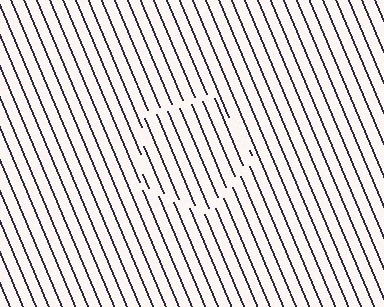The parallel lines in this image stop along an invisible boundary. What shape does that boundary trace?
An illusory pentagon. The interior of the shape contains the same grating, shifted by half a period — the contour is defined by the phase discontinuity where line-ends from the inner and outer gratings abut.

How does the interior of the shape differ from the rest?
The interior of the shape contains the same grating, shifted by half a period — the contour is defined by the phase discontinuity where line-ends from the inner and outer gratings abut.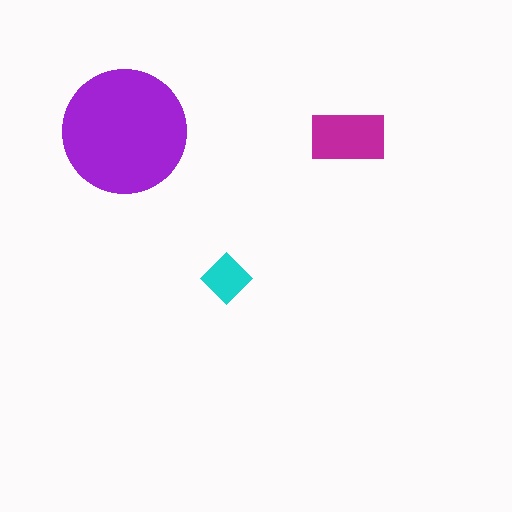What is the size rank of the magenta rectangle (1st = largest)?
2nd.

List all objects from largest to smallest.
The purple circle, the magenta rectangle, the cyan diamond.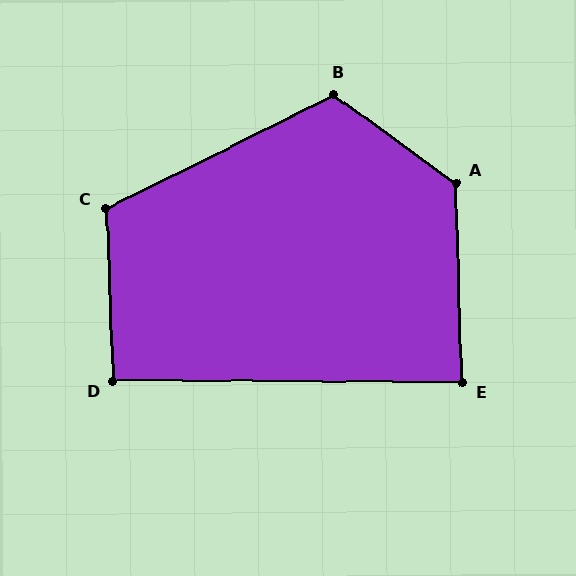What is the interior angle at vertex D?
Approximately 92 degrees (approximately right).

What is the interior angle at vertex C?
Approximately 114 degrees (obtuse).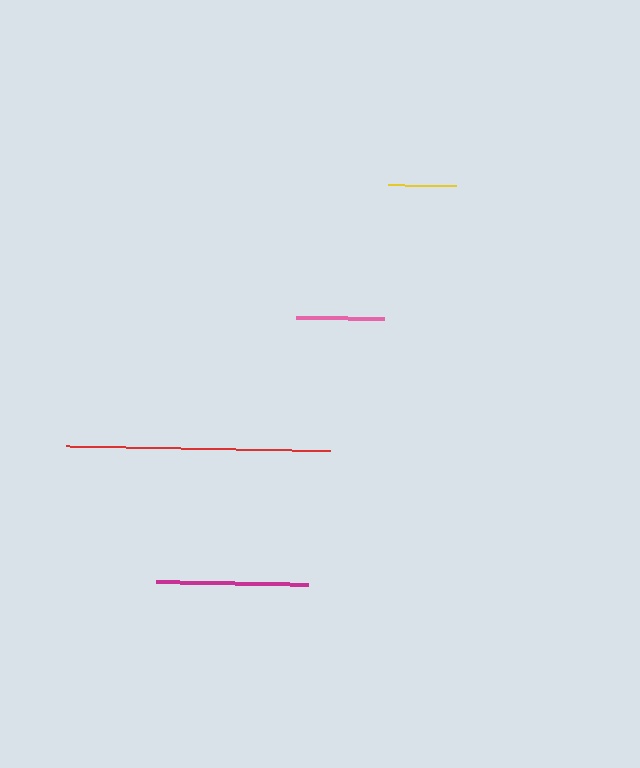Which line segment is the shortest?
The yellow line is the shortest at approximately 68 pixels.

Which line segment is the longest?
The red line is the longest at approximately 263 pixels.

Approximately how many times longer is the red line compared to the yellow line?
The red line is approximately 3.8 times the length of the yellow line.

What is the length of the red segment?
The red segment is approximately 263 pixels long.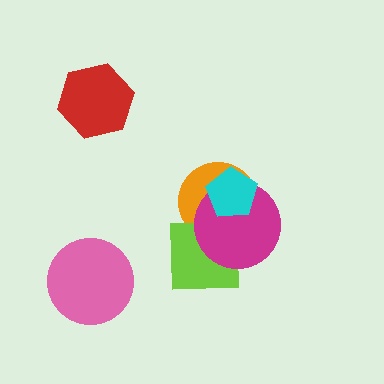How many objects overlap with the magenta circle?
3 objects overlap with the magenta circle.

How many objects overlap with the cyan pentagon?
2 objects overlap with the cyan pentagon.